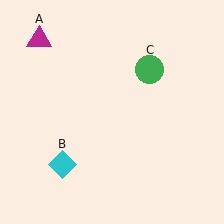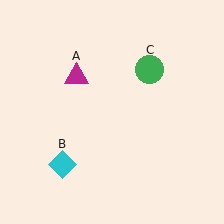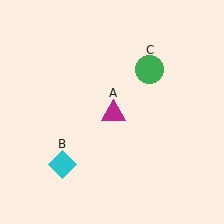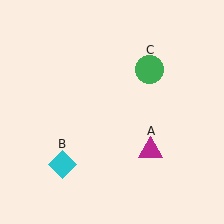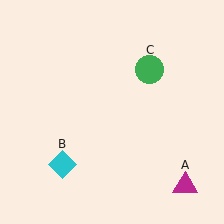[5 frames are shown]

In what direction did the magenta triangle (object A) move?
The magenta triangle (object A) moved down and to the right.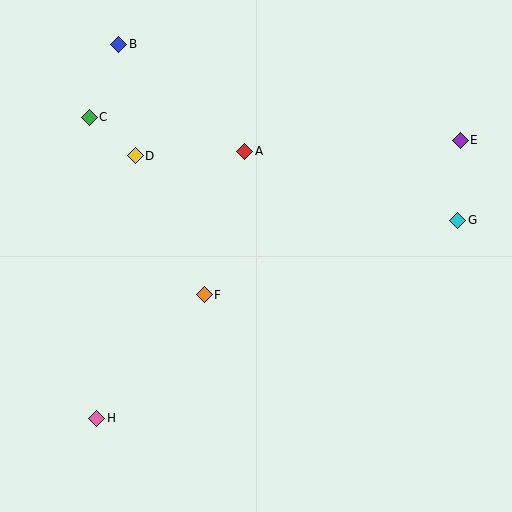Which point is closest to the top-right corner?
Point E is closest to the top-right corner.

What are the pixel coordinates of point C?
Point C is at (89, 117).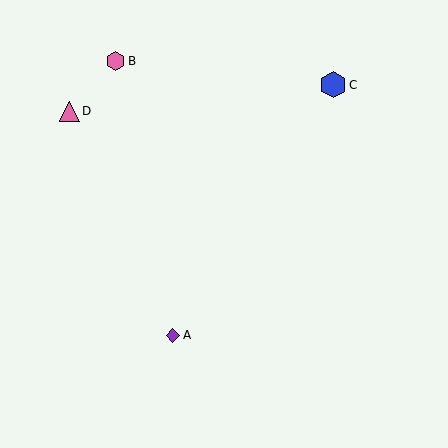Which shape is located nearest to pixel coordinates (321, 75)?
The blue hexagon (labeled C) at (333, 85) is nearest to that location.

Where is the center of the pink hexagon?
The center of the pink hexagon is at (115, 61).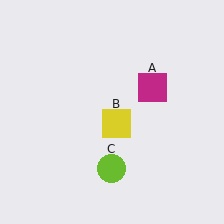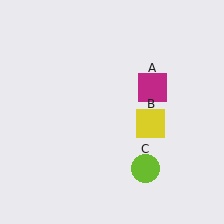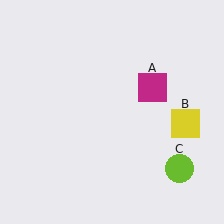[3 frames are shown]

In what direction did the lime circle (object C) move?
The lime circle (object C) moved right.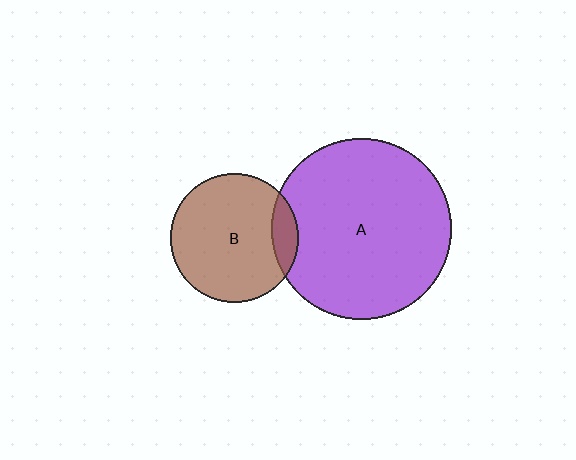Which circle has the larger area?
Circle A (purple).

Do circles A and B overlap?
Yes.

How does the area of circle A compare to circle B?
Approximately 2.0 times.